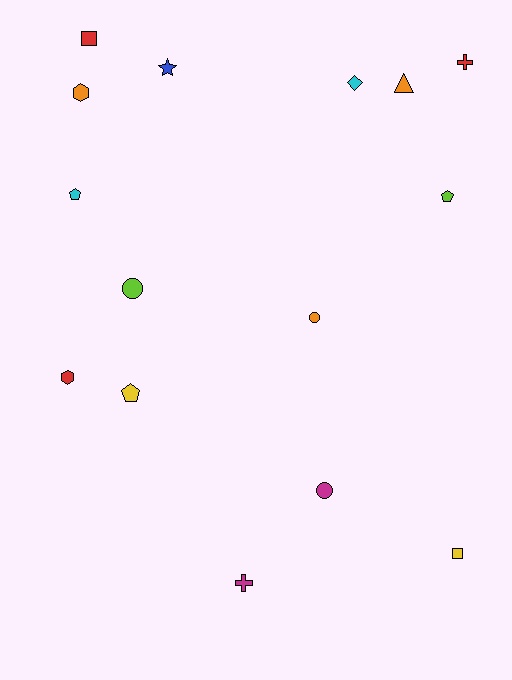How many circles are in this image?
There are 3 circles.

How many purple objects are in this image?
There are no purple objects.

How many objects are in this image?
There are 15 objects.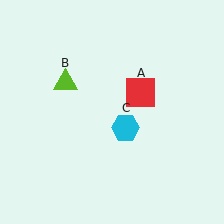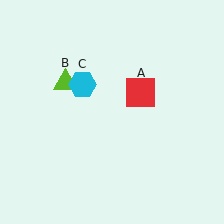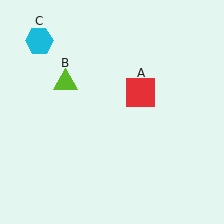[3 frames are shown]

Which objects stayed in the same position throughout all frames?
Red square (object A) and lime triangle (object B) remained stationary.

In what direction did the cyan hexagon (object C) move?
The cyan hexagon (object C) moved up and to the left.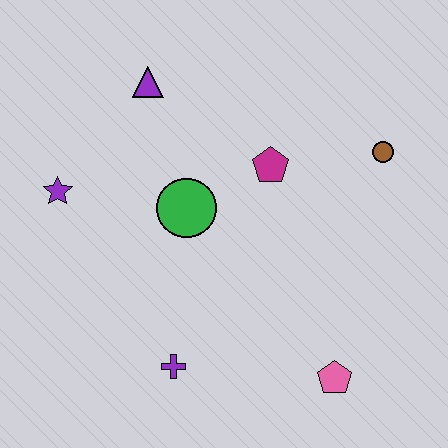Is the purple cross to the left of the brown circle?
Yes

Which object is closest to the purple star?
The green circle is closest to the purple star.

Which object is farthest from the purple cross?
The brown circle is farthest from the purple cross.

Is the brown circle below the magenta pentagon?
No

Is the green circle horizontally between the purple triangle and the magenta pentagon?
Yes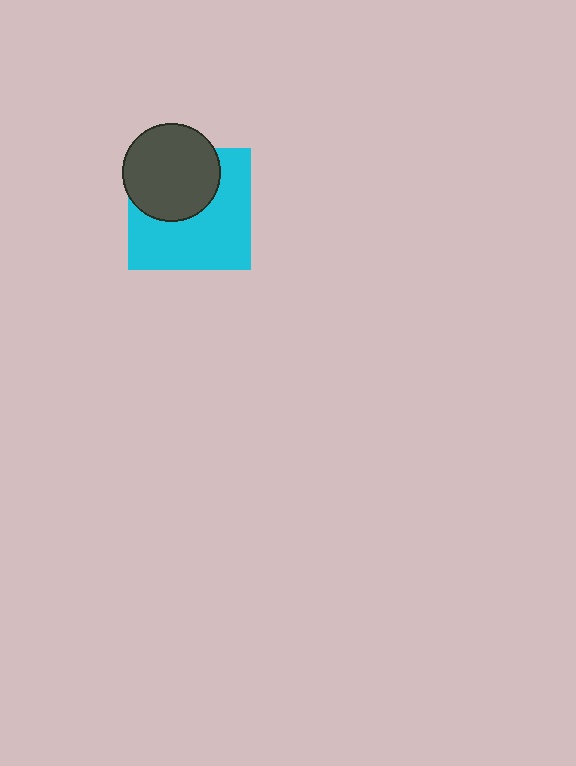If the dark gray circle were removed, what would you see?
You would see the complete cyan square.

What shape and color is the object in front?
The object in front is a dark gray circle.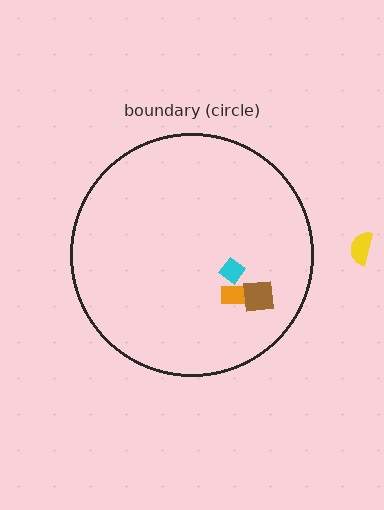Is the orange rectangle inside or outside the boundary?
Inside.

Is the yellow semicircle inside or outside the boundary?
Outside.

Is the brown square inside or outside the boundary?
Inside.